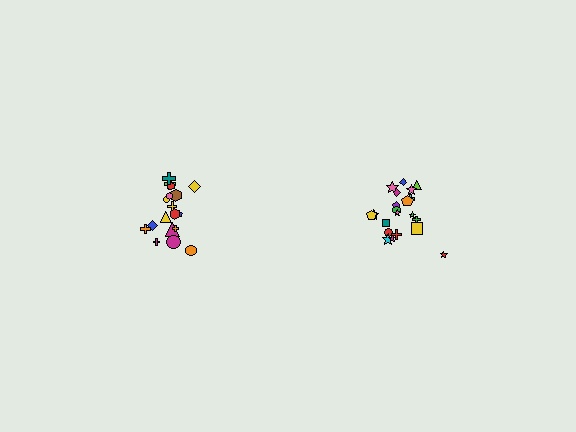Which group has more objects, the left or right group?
The right group.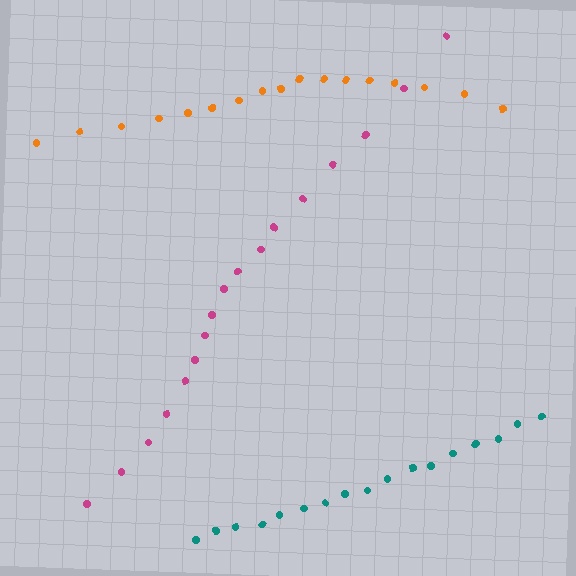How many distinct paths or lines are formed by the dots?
There are 3 distinct paths.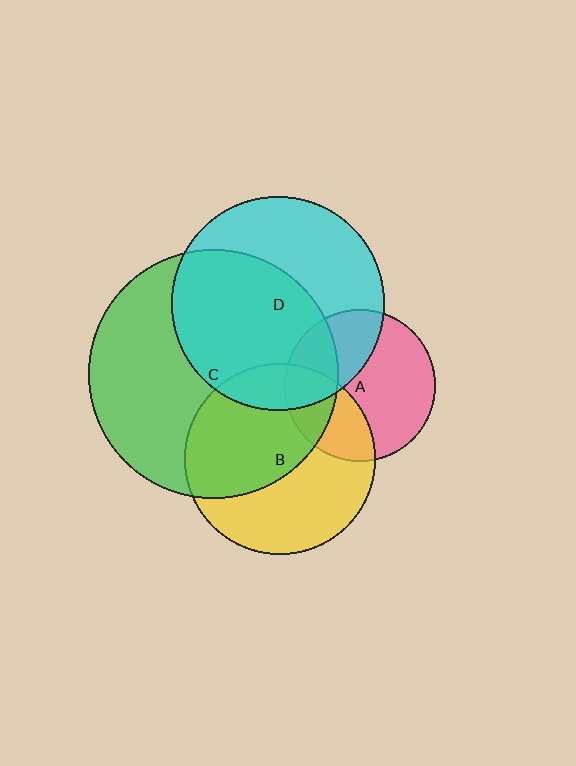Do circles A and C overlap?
Yes.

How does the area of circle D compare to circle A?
Approximately 2.0 times.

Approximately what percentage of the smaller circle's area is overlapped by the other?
Approximately 25%.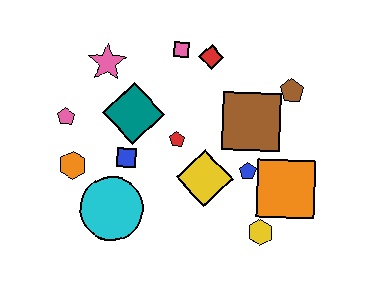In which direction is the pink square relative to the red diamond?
The pink square is to the left of the red diamond.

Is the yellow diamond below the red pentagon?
Yes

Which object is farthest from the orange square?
The pink pentagon is farthest from the orange square.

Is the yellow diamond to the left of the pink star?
No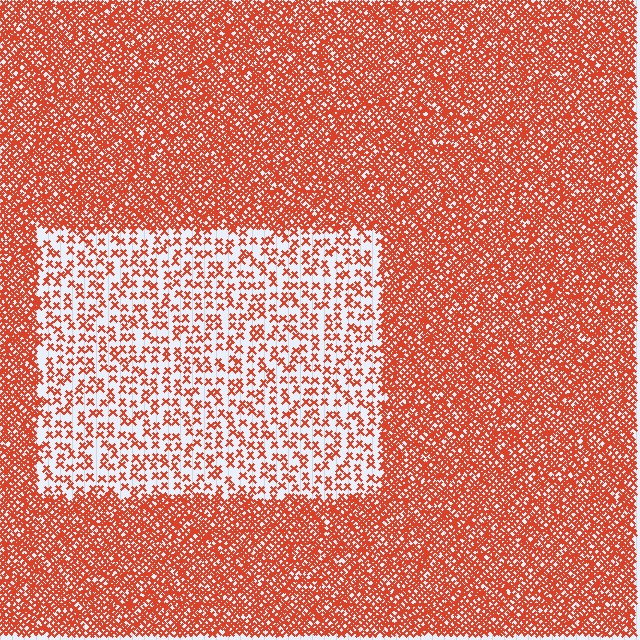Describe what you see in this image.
The image contains small red elements arranged at two different densities. A rectangle-shaped region is visible where the elements are less densely packed than the surrounding area.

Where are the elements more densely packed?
The elements are more densely packed outside the rectangle boundary.